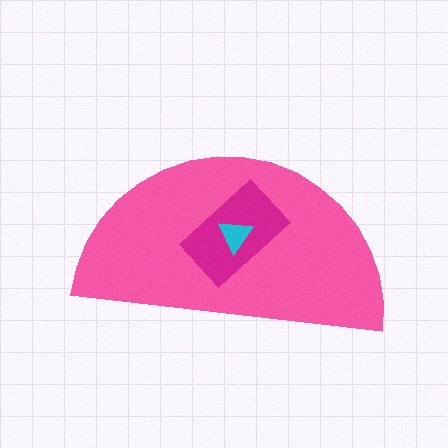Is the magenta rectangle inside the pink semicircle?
Yes.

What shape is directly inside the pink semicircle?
The magenta rectangle.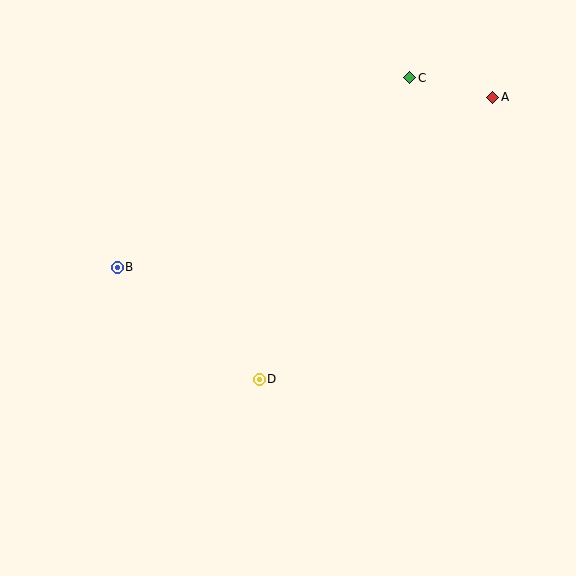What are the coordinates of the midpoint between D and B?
The midpoint between D and B is at (188, 323).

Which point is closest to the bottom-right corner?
Point D is closest to the bottom-right corner.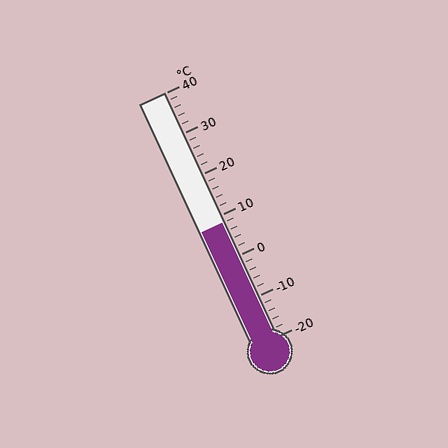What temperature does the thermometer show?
The thermometer shows approximately 8°C.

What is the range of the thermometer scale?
The thermometer scale ranges from -20°C to 40°C.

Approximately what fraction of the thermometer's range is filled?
The thermometer is filled to approximately 45% of its range.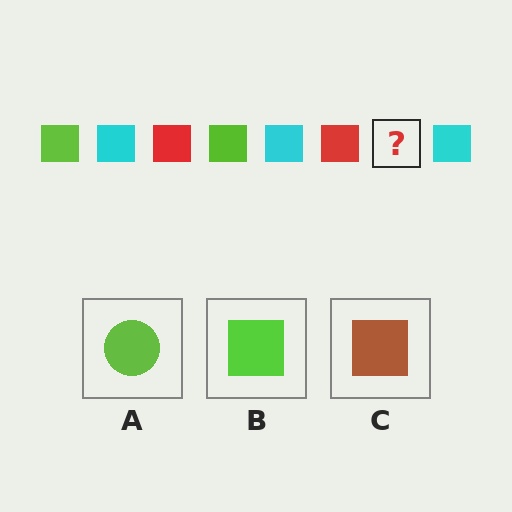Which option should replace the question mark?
Option B.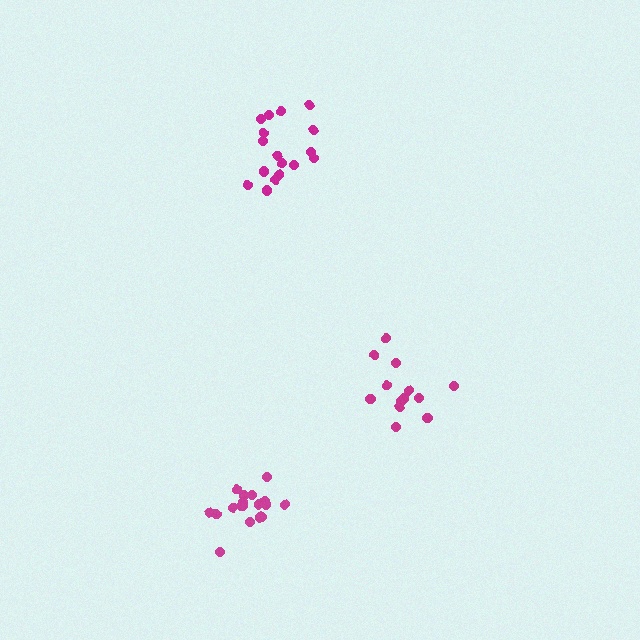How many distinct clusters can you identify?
There are 3 distinct clusters.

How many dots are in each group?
Group 1: 17 dots, Group 2: 13 dots, Group 3: 18 dots (48 total).